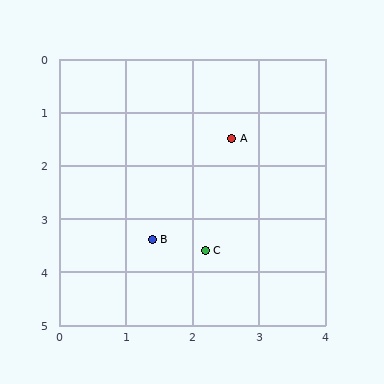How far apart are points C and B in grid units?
Points C and B are about 0.8 grid units apart.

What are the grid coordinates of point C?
Point C is at approximately (2.2, 3.6).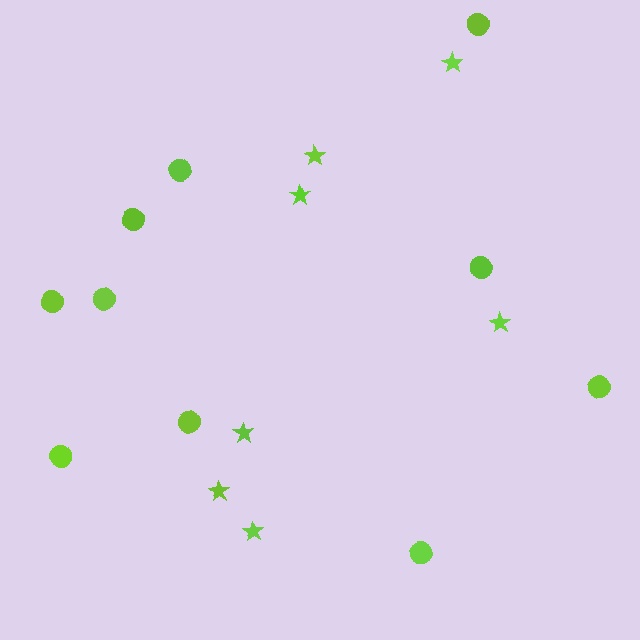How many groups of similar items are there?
There are 2 groups: one group of stars (7) and one group of circles (10).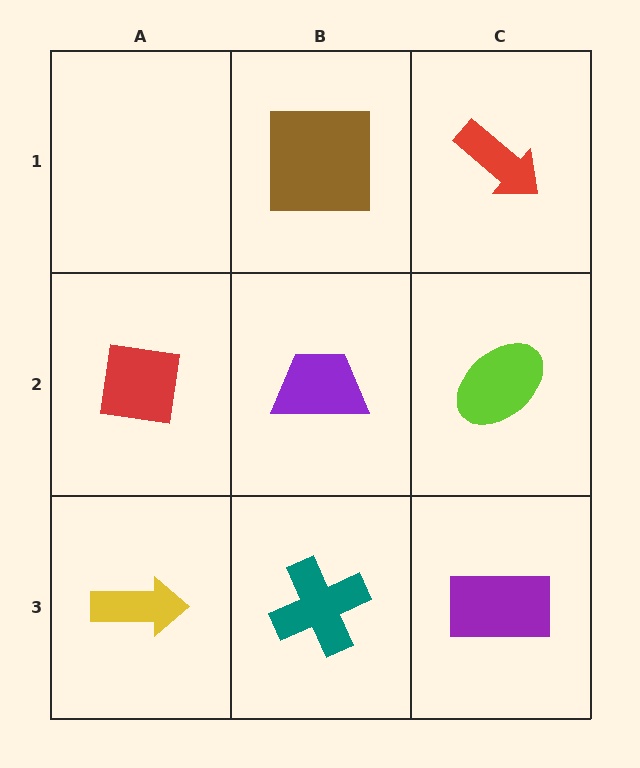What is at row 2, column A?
A red square.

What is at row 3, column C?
A purple rectangle.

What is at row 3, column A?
A yellow arrow.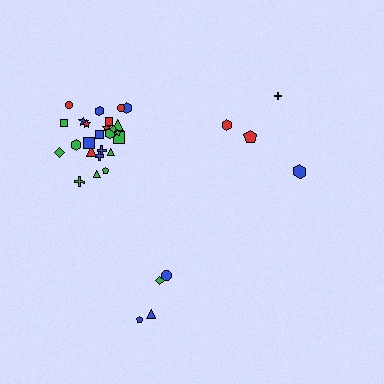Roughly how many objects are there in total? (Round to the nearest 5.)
Roughly 35 objects in total.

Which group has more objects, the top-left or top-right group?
The top-left group.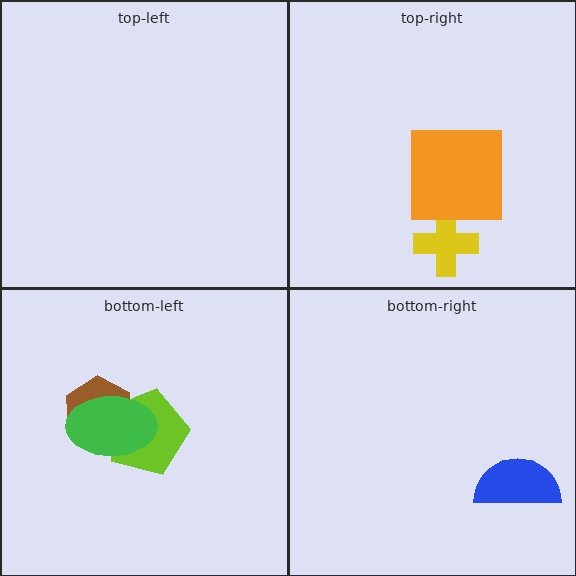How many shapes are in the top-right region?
2.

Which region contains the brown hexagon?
The bottom-left region.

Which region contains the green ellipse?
The bottom-left region.